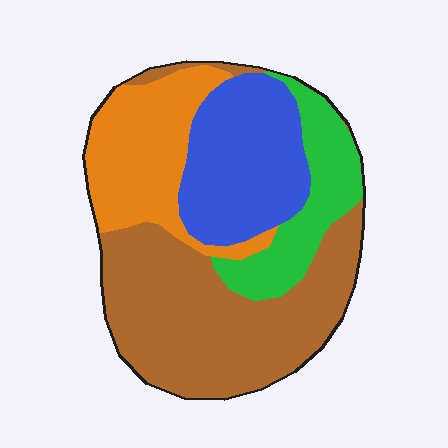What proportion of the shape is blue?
Blue covers 23% of the shape.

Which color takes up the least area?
Green, at roughly 15%.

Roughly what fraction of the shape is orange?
Orange covers 21% of the shape.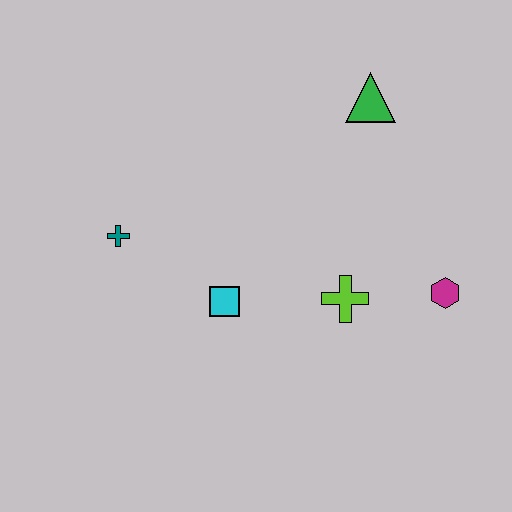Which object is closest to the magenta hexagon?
The lime cross is closest to the magenta hexagon.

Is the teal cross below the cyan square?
No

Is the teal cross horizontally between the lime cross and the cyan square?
No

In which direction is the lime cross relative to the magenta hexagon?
The lime cross is to the left of the magenta hexagon.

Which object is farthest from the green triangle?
The teal cross is farthest from the green triangle.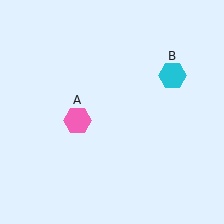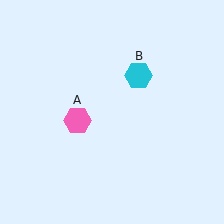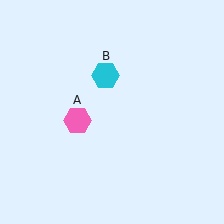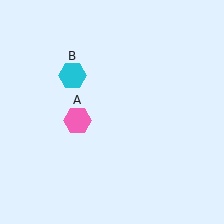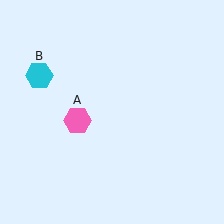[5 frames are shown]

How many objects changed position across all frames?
1 object changed position: cyan hexagon (object B).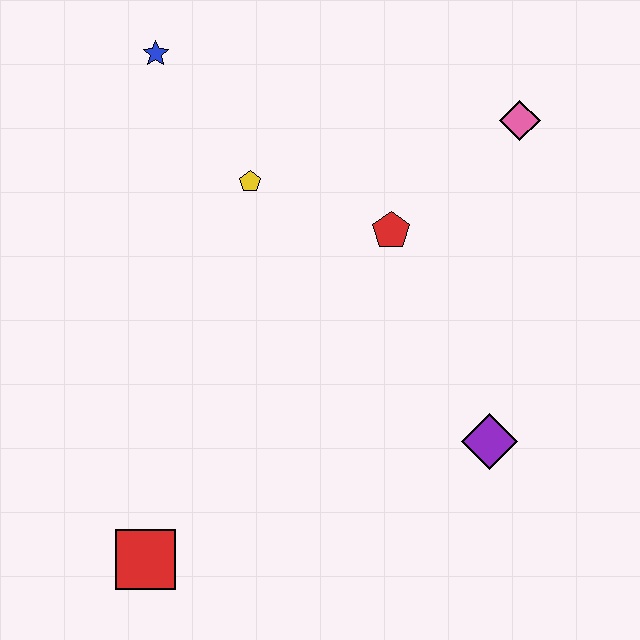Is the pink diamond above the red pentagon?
Yes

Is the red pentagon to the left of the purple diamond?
Yes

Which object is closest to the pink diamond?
The red pentagon is closest to the pink diamond.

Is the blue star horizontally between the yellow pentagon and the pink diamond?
No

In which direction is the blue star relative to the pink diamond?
The blue star is to the left of the pink diamond.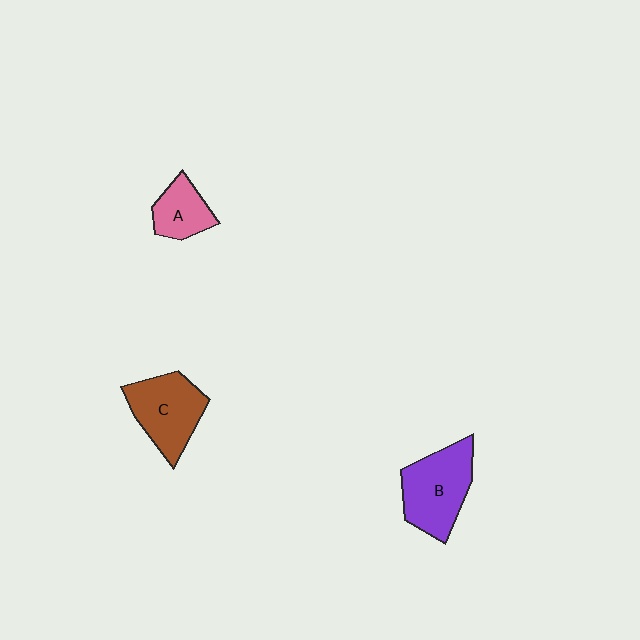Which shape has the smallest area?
Shape A (pink).